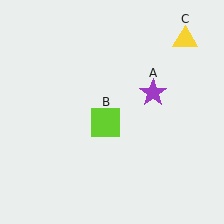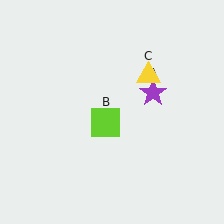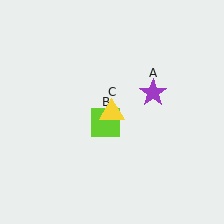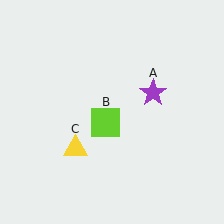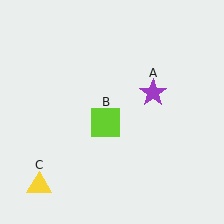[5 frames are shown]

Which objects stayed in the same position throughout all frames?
Purple star (object A) and lime square (object B) remained stationary.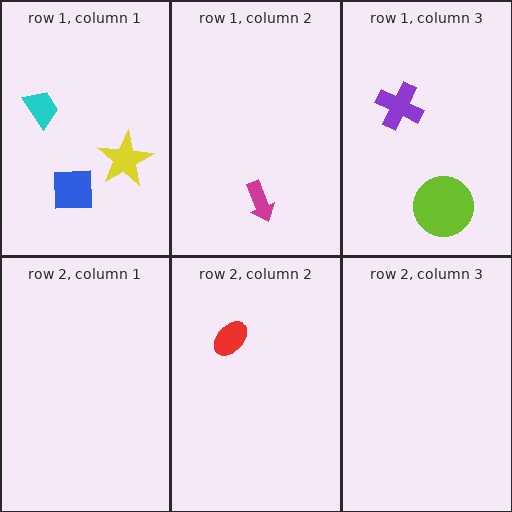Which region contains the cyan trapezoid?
The row 1, column 1 region.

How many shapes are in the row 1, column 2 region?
1.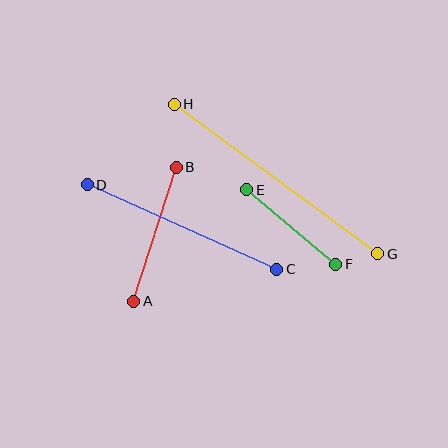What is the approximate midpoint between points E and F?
The midpoint is at approximately (291, 227) pixels.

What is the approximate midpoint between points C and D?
The midpoint is at approximately (182, 227) pixels.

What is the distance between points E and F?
The distance is approximately 116 pixels.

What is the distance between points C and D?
The distance is approximately 207 pixels.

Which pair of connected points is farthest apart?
Points G and H are farthest apart.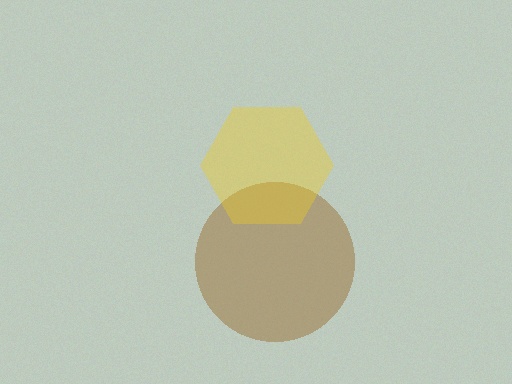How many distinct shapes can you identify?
There are 2 distinct shapes: a brown circle, a yellow hexagon.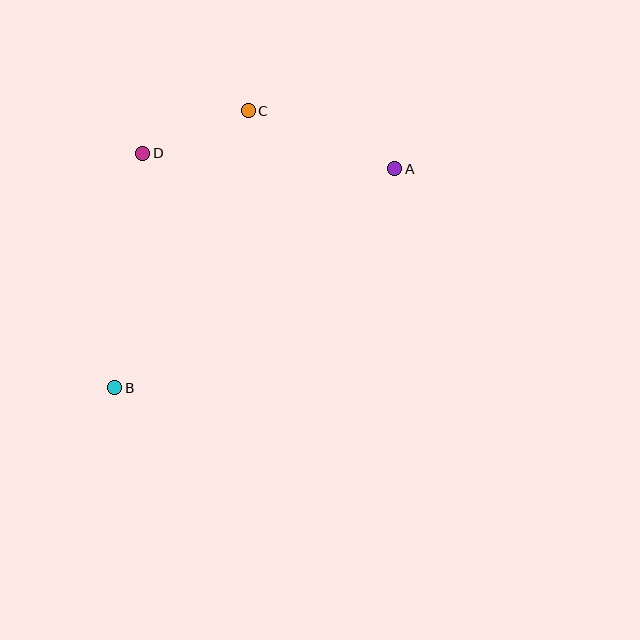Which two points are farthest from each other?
Points A and B are farthest from each other.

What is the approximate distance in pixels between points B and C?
The distance between B and C is approximately 307 pixels.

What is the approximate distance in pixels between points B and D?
The distance between B and D is approximately 236 pixels.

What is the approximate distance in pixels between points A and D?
The distance between A and D is approximately 253 pixels.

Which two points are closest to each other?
Points C and D are closest to each other.